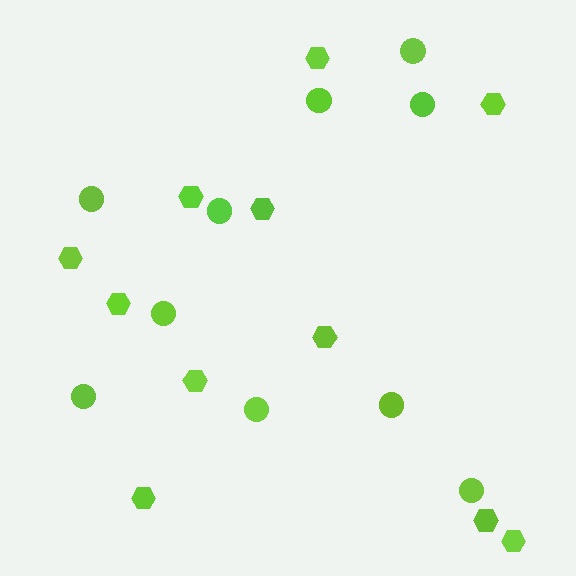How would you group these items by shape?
There are 2 groups: one group of hexagons (11) and one group of circles (10).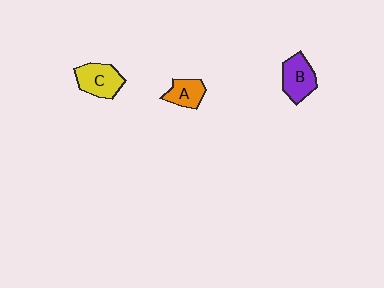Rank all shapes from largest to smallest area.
From largest to smallest: C (yellow), B (purple), A (orange).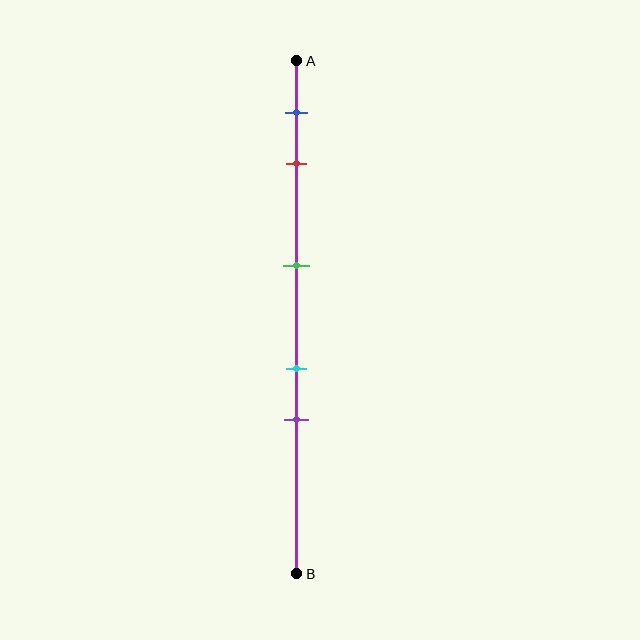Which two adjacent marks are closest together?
The cyan and purple marks are the closest adjacent pair.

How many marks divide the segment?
There are 5 marks dividing the segment.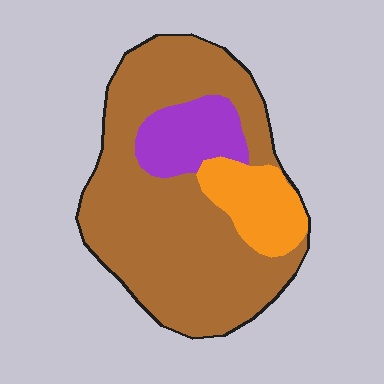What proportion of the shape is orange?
Orange takes up about one eighth (1/8) of the shape.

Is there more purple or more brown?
Brown.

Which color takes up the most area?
Brown, at roughly 70%.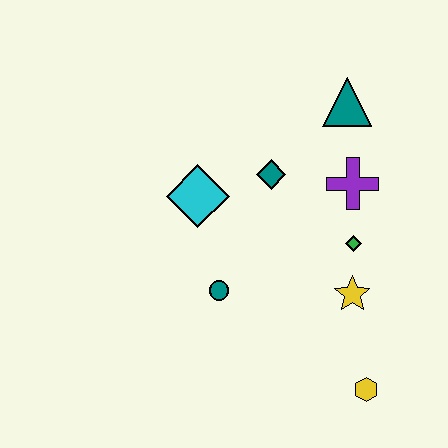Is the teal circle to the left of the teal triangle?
Yes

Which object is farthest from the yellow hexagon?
The teal triangle is farthest from the yellow hexagon.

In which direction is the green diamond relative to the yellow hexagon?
The green diamond is above the yellow hexagon.